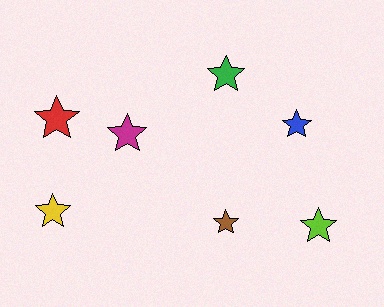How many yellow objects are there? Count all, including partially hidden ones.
There is 1 yellow object.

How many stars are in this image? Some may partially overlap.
There are 7 stars.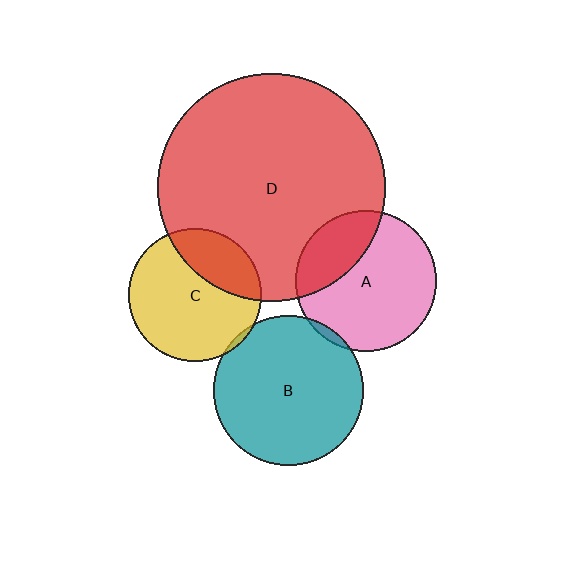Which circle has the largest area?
Circle D (red).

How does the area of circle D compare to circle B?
Approximately 2.3 times.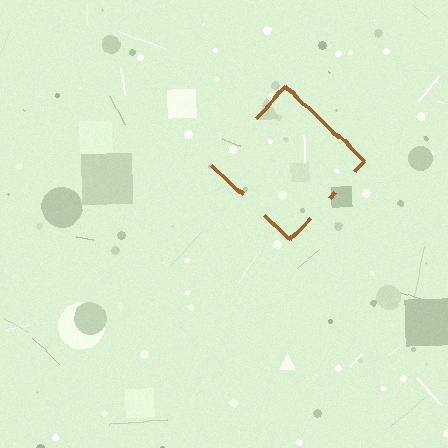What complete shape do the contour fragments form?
The contour fragments form a diamond.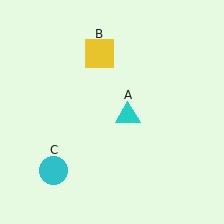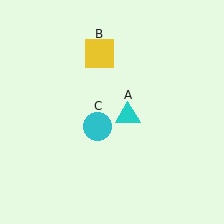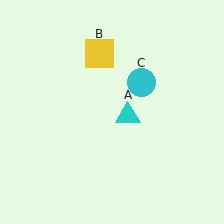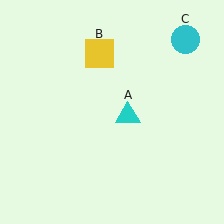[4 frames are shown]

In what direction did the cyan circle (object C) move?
The cyan circle (object C) moved up and to the right.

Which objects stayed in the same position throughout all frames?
Cyan triangle (object A) and yellow square (object B) remained stationary.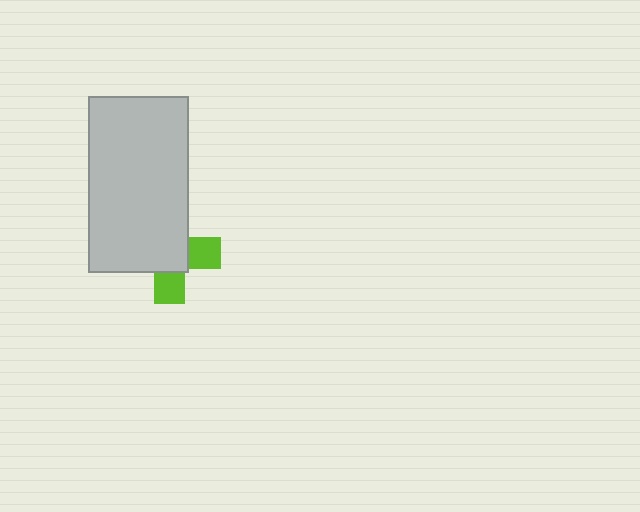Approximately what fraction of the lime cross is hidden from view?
Roughly 64% of the lime cross is hidden behind the light gray rectangle.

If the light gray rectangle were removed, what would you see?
You would see the complete lime cross.